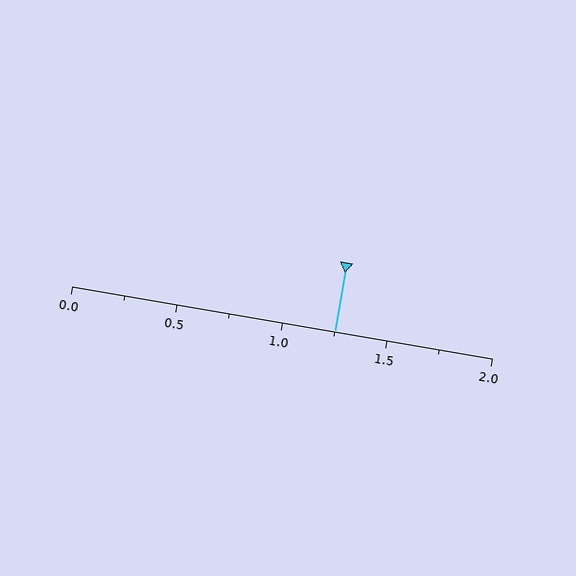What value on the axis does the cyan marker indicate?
The marker indicates approximately 1.25.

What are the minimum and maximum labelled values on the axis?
The axis runs from 0.0 to 2.0.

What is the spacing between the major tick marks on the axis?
The major ticks are spaced 0.5 apart.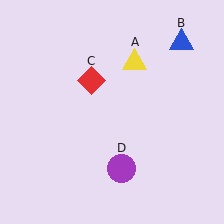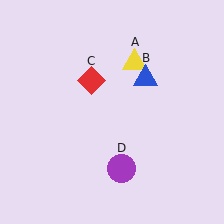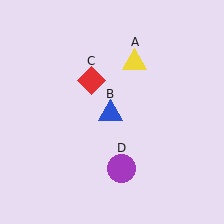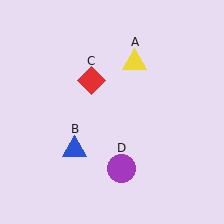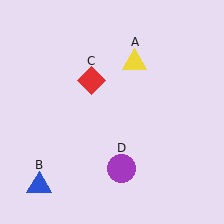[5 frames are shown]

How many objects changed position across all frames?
1 object changed position: blue triangle (object B).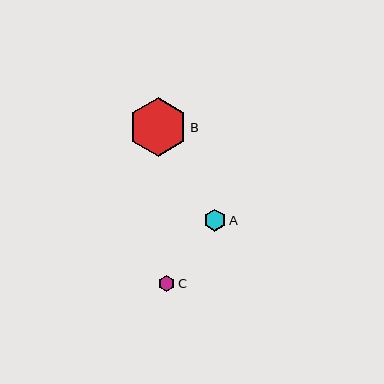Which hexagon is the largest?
Hexagon B is the largest with a size of approximately 58 pixels.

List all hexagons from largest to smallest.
From largest to smallest: B, A, C.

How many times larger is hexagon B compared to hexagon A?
Hexagon B is approximately 2.7 times the size of hexagon A.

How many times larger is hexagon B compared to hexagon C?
Hexagon B is approximately 3.6 times the size of hexagon C.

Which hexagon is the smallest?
Hexagon C is the smallest with a size of approximately 16 pixels.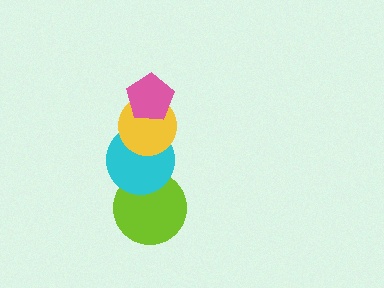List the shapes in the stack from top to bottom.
From top to bottom: the pink pentagon, the yellow circle, the cyan circle, the lime circle.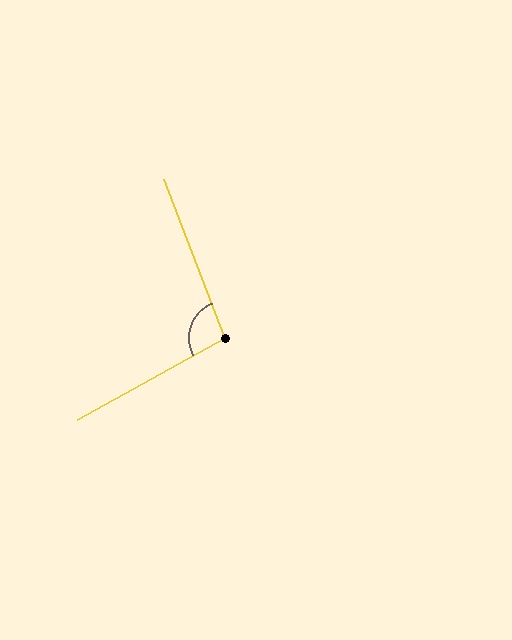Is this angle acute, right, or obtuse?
It is obtuse.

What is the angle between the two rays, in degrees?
Approximately 98 degrees.